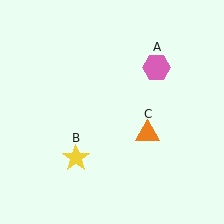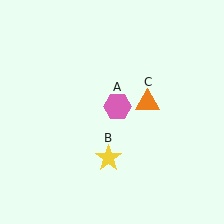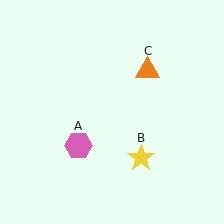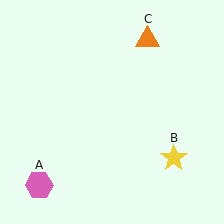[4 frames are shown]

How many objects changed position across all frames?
3 objects changed position: pink hexagon (object A), yellow star (object B), orange triangle (object C).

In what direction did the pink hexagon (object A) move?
The pink hexagon (object A) moved down and to the left.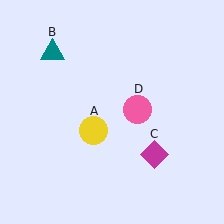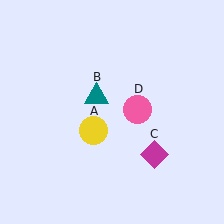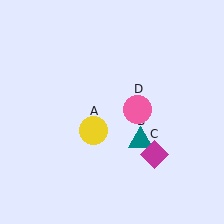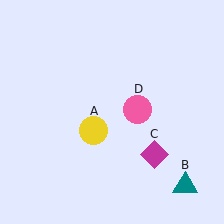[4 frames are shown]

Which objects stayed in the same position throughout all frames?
Yellow circle (object A) and magenta diamond (object C) and pink circle (object D) remained stationary.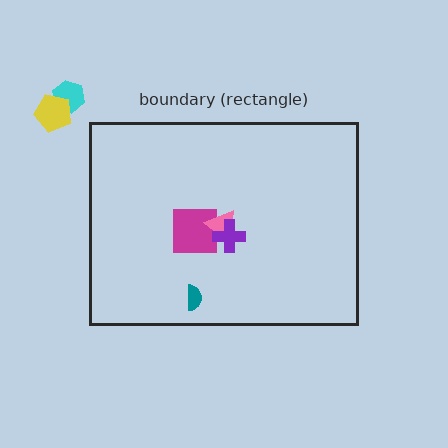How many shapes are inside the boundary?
4 inside, 2 outside.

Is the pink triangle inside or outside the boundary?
Inside.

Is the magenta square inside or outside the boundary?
Inside.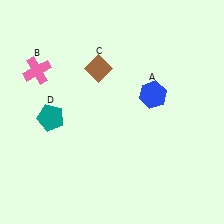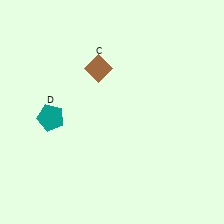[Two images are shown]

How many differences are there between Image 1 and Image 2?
There are 2 differences between the two images.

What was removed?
The pink cross (B), the blue hexagon (A) were removed in Image 2.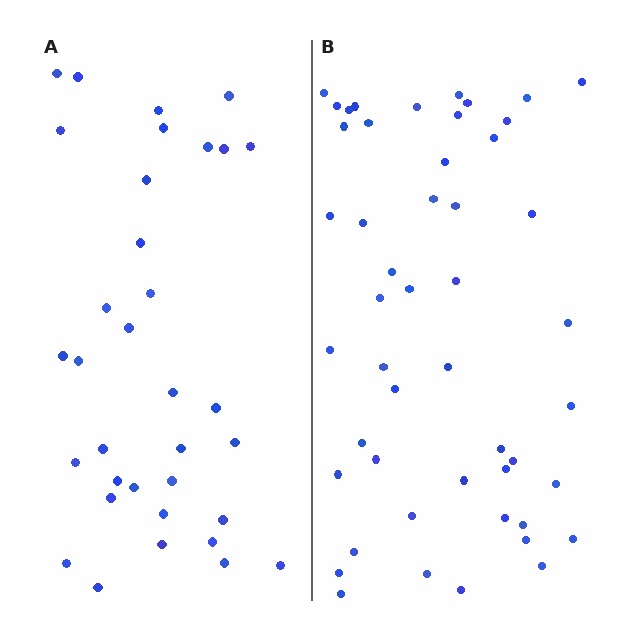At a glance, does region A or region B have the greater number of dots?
Region B (the right region) has more dots.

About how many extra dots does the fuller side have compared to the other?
Region B has approximately 15 more dots than region A.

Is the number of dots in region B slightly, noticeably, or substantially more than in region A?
Region B has noticeably more, but not dramatically so. The ratio is roughly 1.4 to 1.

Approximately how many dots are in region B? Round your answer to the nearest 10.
About 50 dots. (The exact count is 49, which rounds to 50.)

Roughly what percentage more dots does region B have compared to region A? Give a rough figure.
About 45% more.